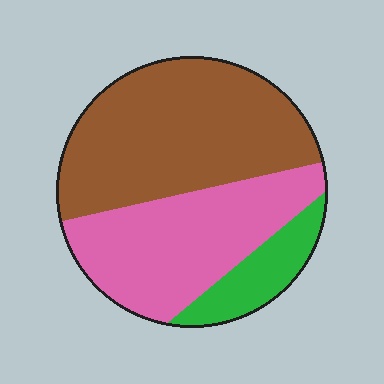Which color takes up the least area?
Green, at roughly 15%.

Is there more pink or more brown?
Brown.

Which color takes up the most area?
Brown, at roughly 50%.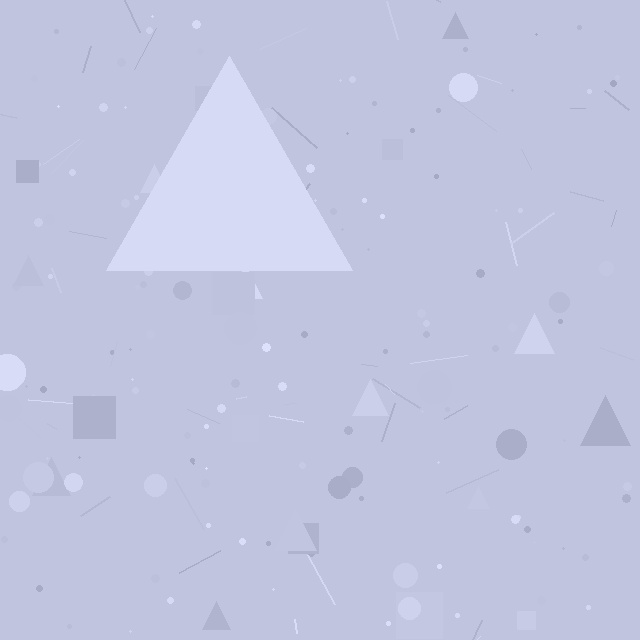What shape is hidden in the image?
A triangle is hidden in the image.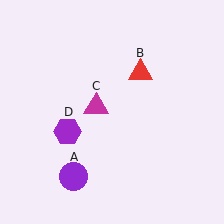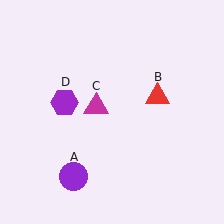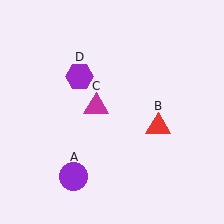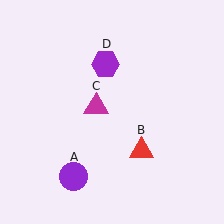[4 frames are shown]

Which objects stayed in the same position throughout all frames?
Purple circle (object A) and magenta triangle (object C) remained stationary.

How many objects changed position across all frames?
2 objects changed position: red triangle (object B), purple hexagon (object D).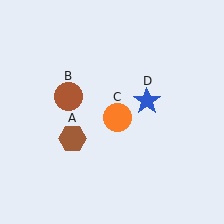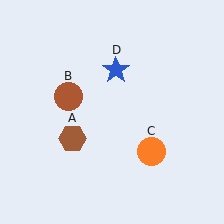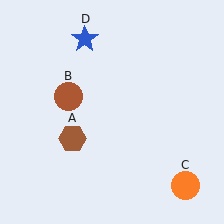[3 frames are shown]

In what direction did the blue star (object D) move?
The blue star (object D) moved up and to the left.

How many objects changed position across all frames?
2 objects changed position: orange circle (object C), blue star (object D).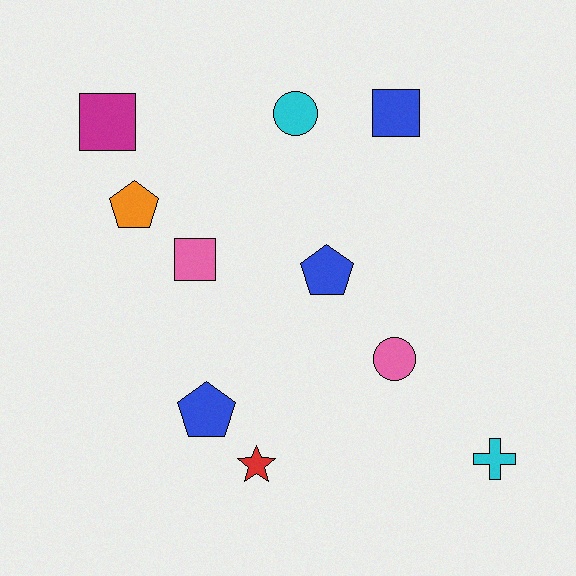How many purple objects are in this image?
There are no purple objects.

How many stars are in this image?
There is 1 star.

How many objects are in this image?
There are 10 objects.